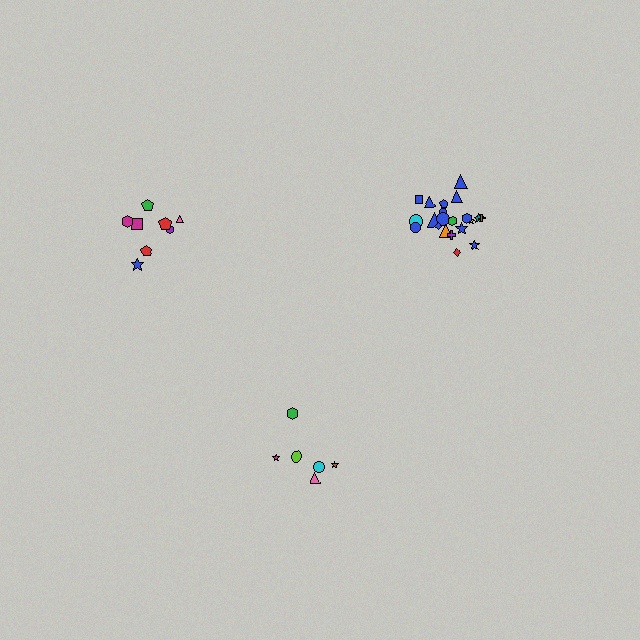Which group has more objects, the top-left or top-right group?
The top-right group.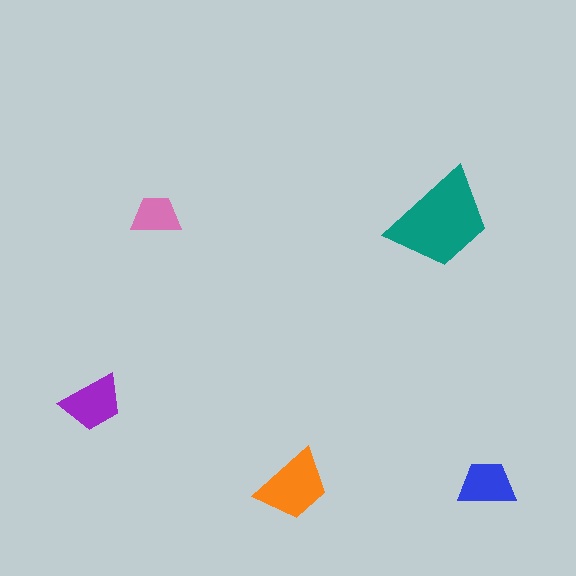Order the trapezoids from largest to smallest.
the teal one, the orange one, the purple one, the blue one, the pink one.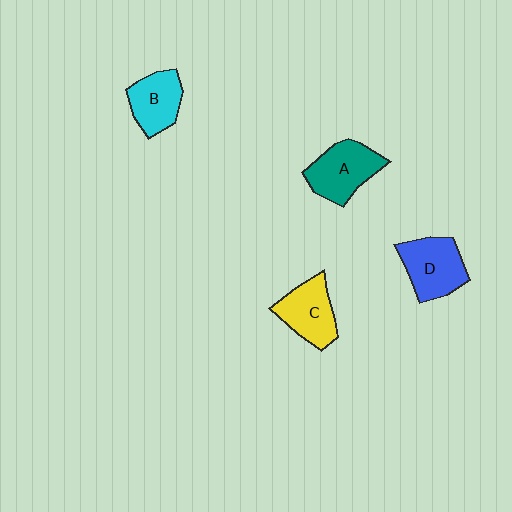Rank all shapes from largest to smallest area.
From largest to smallest: D (blue), A (teal), C (yellow), B (cyan).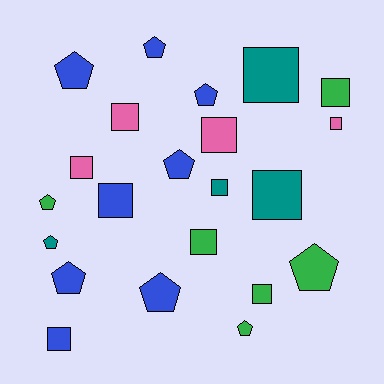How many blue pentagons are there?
There are 6 blue pentagons.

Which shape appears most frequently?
Square, with 12 objects.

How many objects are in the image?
There are 22 objects.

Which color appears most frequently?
Blue, with 8 objects.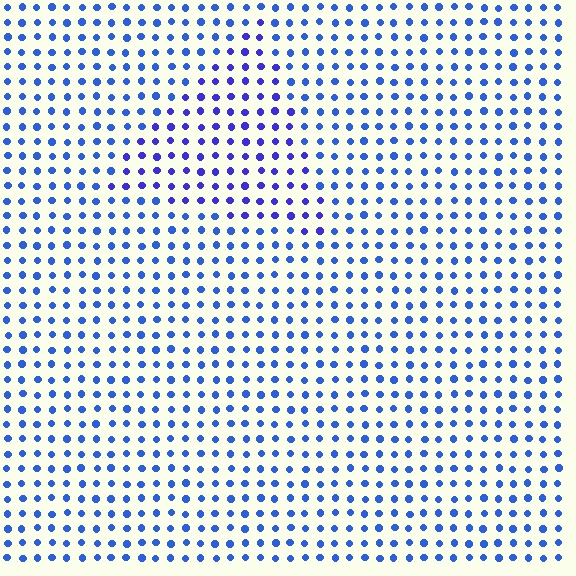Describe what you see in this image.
The image is filled with small blue elements in a uniform arrangement. A triangle-shaped region is visible where the elements are tinted to a slightly different hue, forming a subtle color boundary.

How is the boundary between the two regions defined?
The boundary is defined purely by a slight shift in hue (about 23 degrees). Spacing, size, and orientation are identical on both sides.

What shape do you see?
I see a triangle.